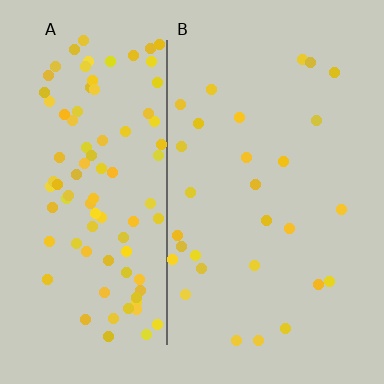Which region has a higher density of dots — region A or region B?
A (the left).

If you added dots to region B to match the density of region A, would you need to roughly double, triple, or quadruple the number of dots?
Approximately triple.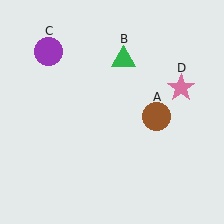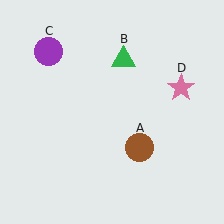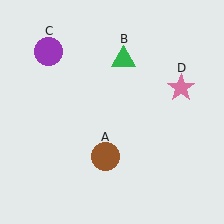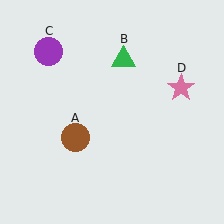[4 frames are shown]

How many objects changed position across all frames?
1 object changed position: brown circle (object A).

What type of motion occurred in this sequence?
The brown circle (object A) rotated clockwise around the center of the scene.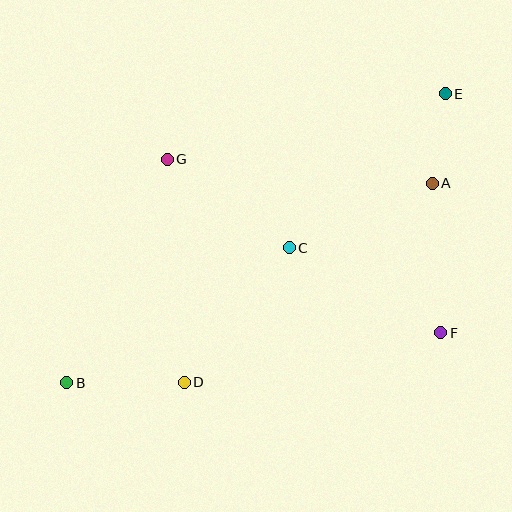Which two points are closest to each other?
Points A and E are closest to each other.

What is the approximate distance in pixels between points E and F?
The distance between E and F is approximately 239 pixels.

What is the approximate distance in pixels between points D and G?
The distance between D and G is approximately 223 pixels.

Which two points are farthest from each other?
Points B and E are farthest from each other.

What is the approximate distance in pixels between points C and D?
The distance between C and D is approximately 171 pixels.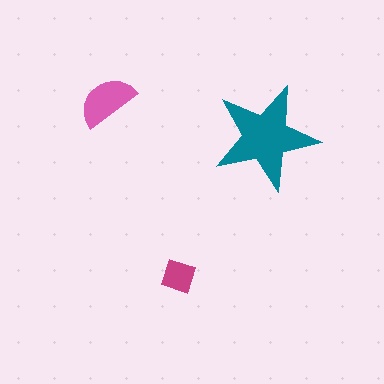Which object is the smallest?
The magenta diamond.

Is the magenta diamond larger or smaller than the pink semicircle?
Smaller.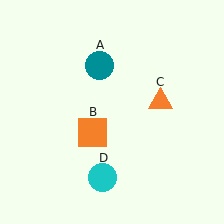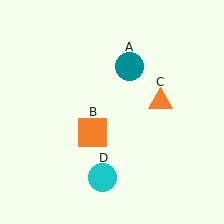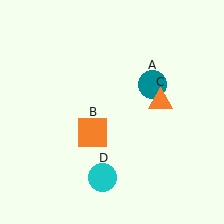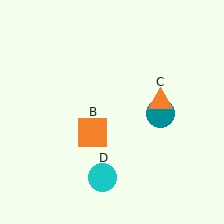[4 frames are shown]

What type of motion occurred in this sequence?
The teal circle (object A) rotated clockwise around the center of the scene.